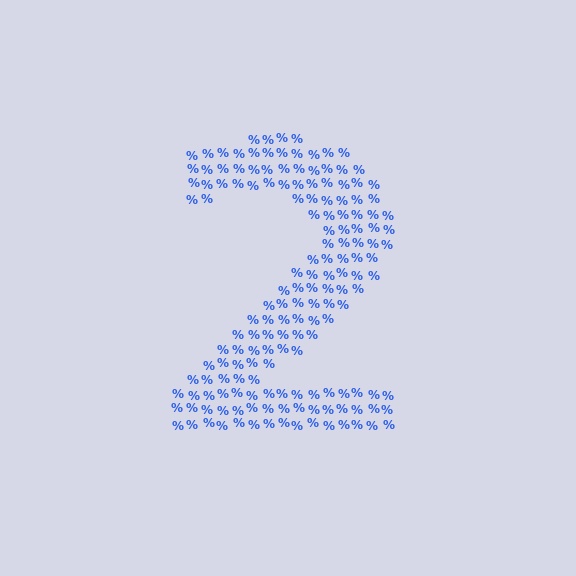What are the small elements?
The small elements are percent signs.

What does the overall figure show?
The overall figure shows the digit 2.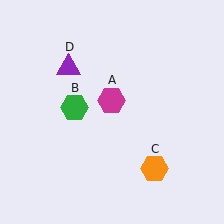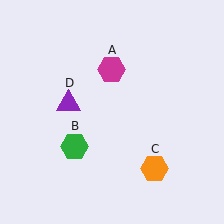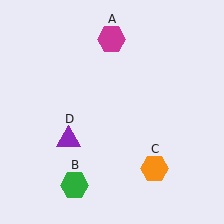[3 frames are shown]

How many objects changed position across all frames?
3 objects changed position: magenta hexagon (object A), green hexagon (object B), purple triangle (object D).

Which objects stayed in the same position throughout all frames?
Orange hexagon (object C) remained stationary.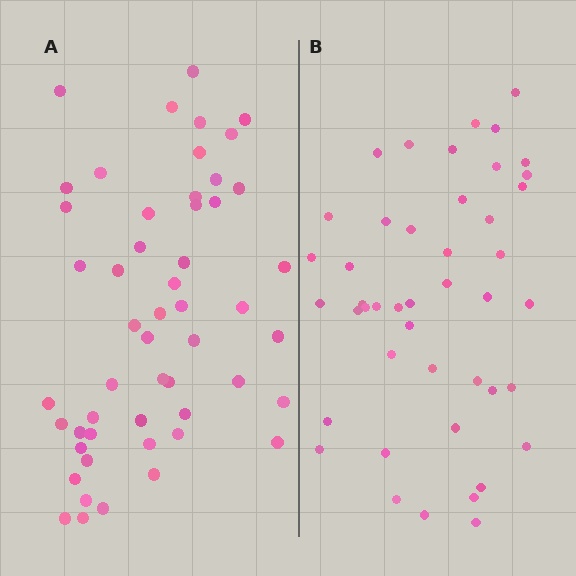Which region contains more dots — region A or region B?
Region A (the left region) has more dots.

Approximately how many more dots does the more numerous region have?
Region A has roughly 8 or so more dots than region B.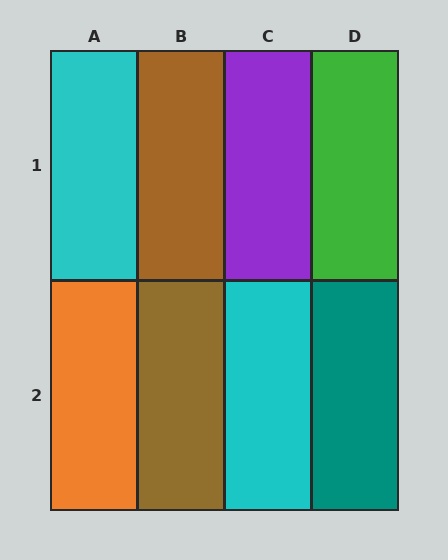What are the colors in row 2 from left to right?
Orange, brown, cyan, teal.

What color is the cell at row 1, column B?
Brown.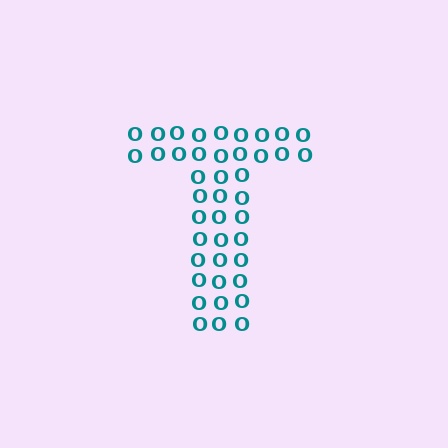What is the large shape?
The large shape is the letter T.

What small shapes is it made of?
It is made of small letter O's.